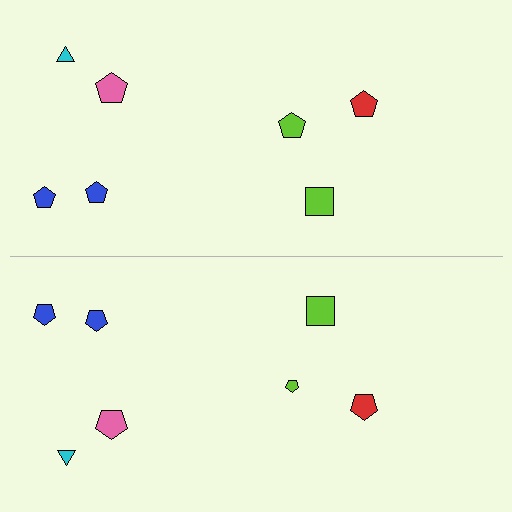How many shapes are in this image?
There are 14 shapes in this image.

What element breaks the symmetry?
The lime pentagon on the bottom side has a different size than its mirror counterpart.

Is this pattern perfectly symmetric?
No, the pattern is not perfectly symmetric. The lime pentagon on the bottom side has a different size than its mirror counterpart.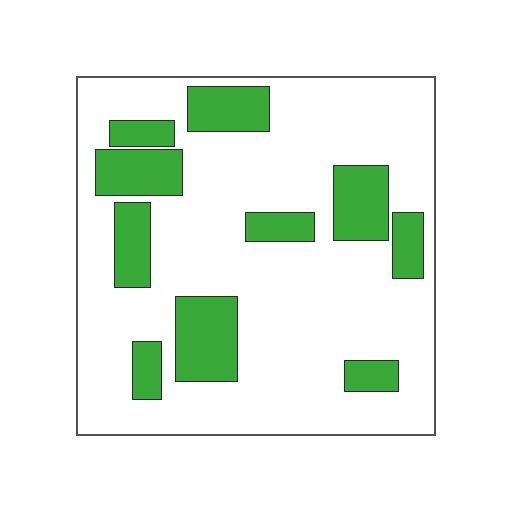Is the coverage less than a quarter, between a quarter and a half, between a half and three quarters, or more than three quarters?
Less than a quarter.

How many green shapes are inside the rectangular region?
10.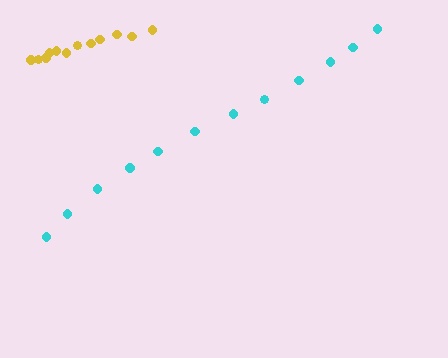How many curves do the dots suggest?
There are 2 distinct paths.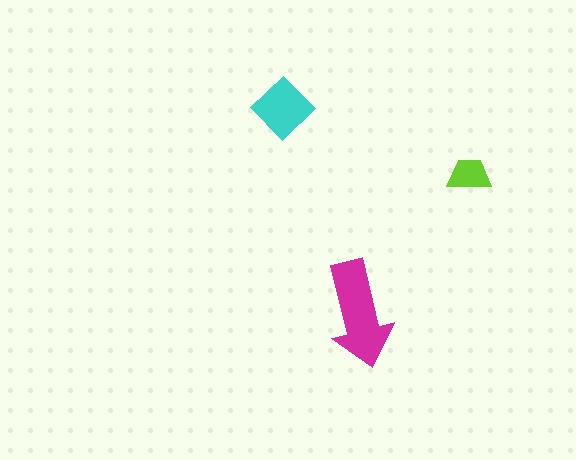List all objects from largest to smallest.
The magenta arrow, the cyan diamond, the lime trapezoid.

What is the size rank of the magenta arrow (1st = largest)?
1st.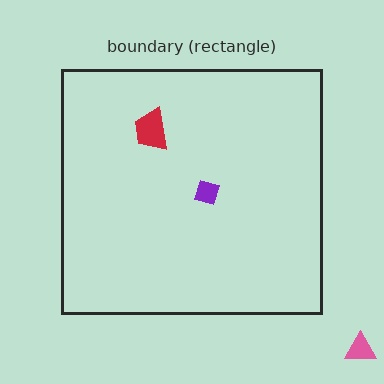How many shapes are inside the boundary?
2 inside, 1 outside.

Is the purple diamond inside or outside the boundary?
Inside.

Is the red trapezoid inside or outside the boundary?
Inside.